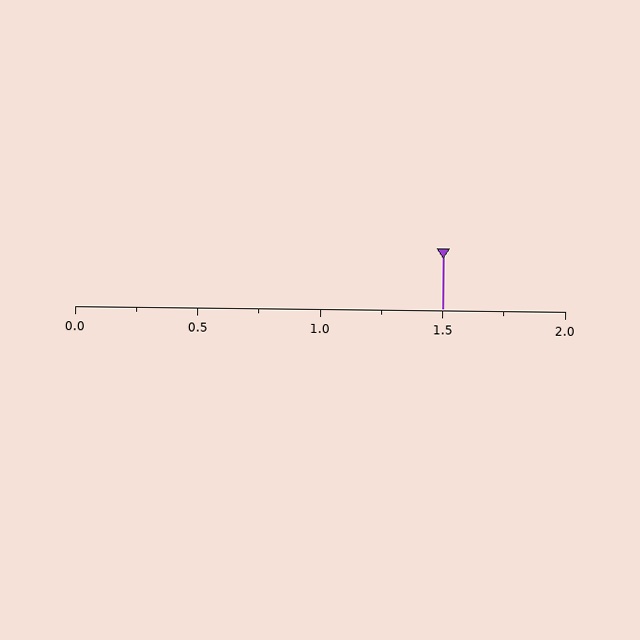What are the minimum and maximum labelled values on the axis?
The axis runs from 0.0 to 2.0.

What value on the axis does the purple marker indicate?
The marker indicates approximately 1.5.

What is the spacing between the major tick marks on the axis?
The major ticks are spaced 0.5 apart.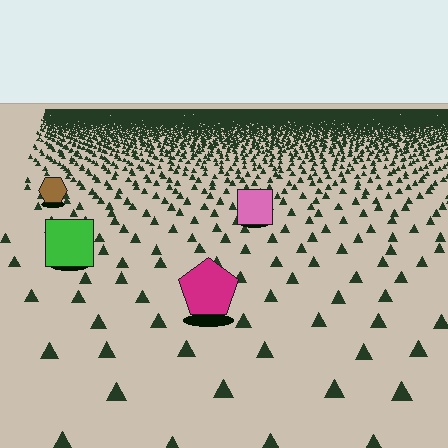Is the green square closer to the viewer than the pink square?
Yes. The green square is closer — you can tell from the texture gradient: the ground texture is coarser near it.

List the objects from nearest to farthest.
From nearest to farthest: the magenta pentagon, the green square, the pink square, the brown hexagon.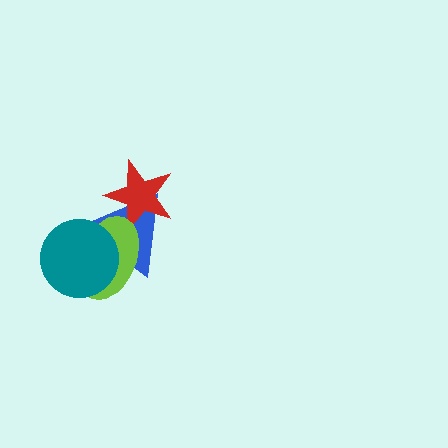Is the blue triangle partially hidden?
Yes, it is partially covered by another shape.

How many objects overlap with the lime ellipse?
3 objects overlap with the lime ellipse.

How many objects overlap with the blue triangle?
3 objects overlap with the blue triangle.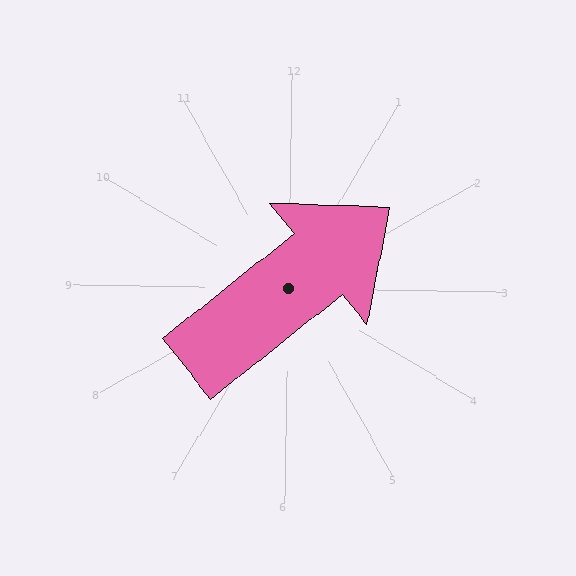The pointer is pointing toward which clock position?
Roughly 2 o'clock.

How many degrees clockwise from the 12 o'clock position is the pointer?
Approximately 51 degrees.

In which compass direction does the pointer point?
Northeast.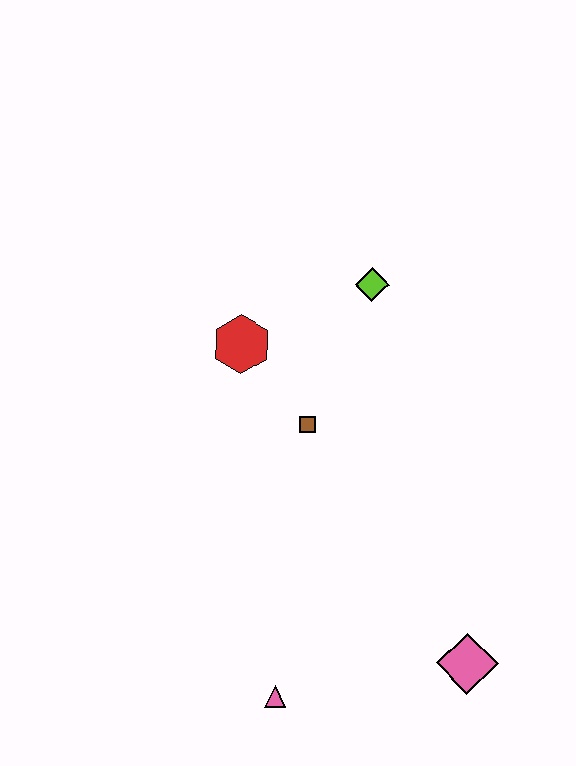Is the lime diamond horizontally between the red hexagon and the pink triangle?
No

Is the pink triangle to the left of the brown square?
Yes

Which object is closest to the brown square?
The red hexagon is closest to the brown square.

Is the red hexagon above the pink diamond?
Yes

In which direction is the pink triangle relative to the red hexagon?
The pink triangle is below the red hexagon.